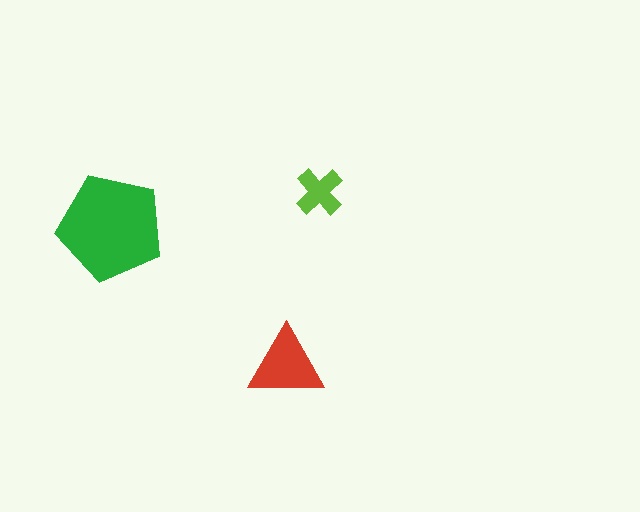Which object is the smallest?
The lime cross.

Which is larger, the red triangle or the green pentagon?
The green pentagon.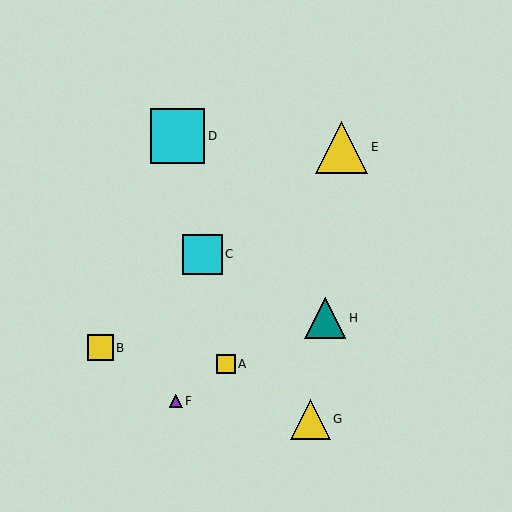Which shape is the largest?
The cyan square (labeled D) is the largest.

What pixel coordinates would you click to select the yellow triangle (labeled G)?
Click at (310, 419) to select the yellow triangle G.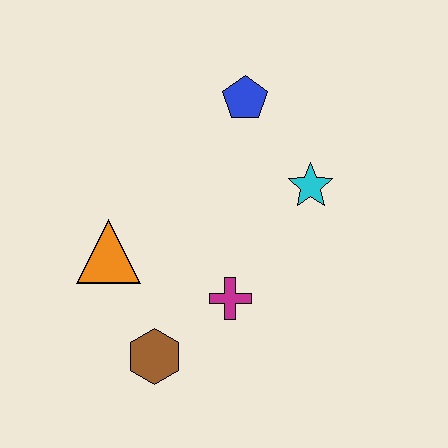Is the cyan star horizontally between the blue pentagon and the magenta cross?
No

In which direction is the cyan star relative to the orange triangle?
The cyan star is to the right of the orange triangle.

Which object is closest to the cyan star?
The blue pentagon is closest to the cyan star.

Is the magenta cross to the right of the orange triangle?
Yes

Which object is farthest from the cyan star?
The brown hexagon is farthest from the cyan star.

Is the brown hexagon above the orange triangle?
No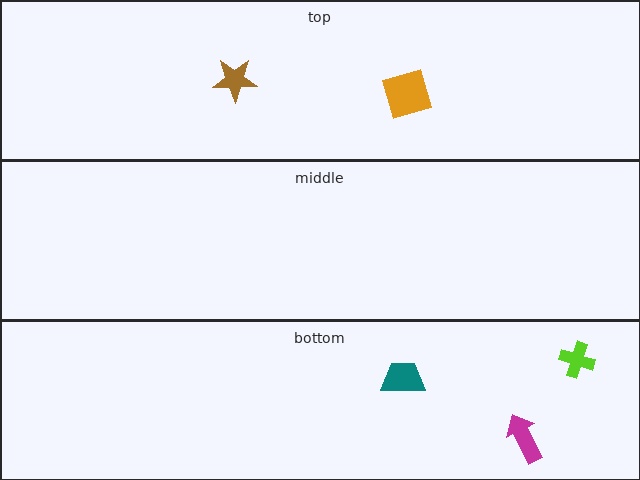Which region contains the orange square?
The top region.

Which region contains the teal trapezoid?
The bottom region.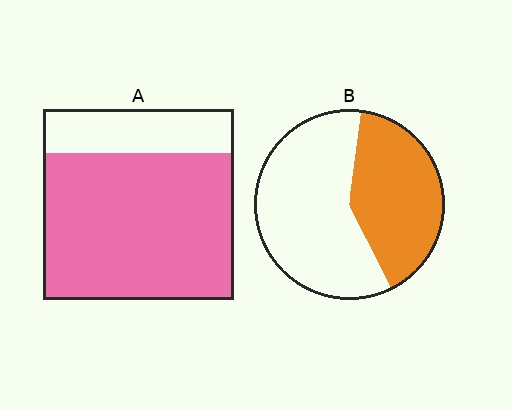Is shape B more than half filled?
No.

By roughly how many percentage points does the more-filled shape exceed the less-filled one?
By roughly 35 percentage points (A over B).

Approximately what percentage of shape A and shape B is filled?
A is approximately 75% and B is approximately 40%.